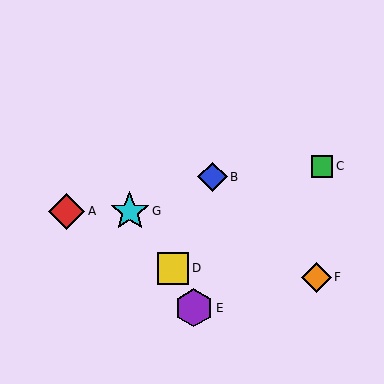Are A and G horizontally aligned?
Yes, both are at y≈211.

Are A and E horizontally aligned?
No, A is at y≈211 and E is at y≈308.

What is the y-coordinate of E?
Object E is at y≈308.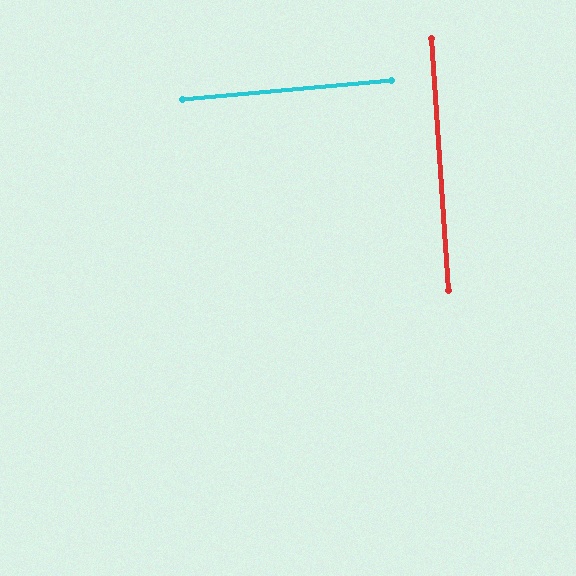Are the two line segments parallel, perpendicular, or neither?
Perpendicular — they meet at approximately 89°.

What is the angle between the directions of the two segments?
Approximately 89 degrees.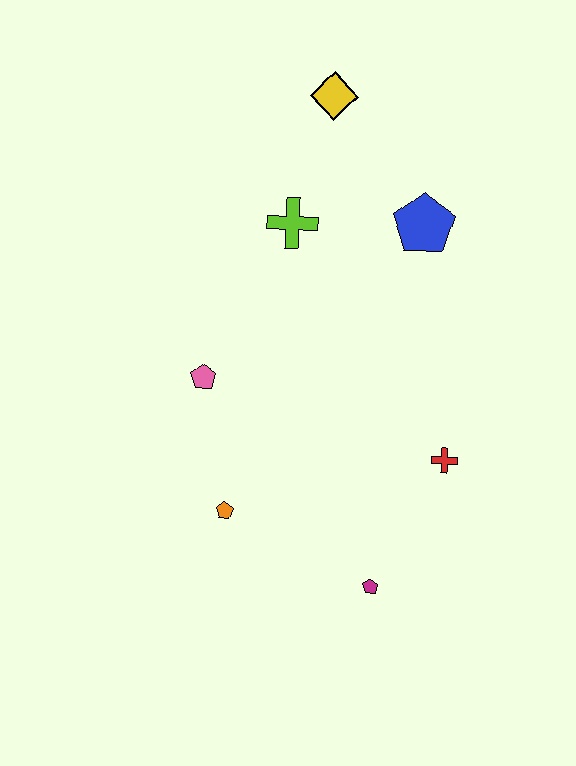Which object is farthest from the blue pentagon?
The magenta pentagon is farthest from the blue pentagon.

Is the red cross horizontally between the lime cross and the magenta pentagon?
No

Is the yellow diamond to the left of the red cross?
Yes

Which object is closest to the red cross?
The magenta pentagon is closest to the red cross.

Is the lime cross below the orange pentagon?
No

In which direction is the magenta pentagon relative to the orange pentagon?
The magenta pentagon is to the right of the orange pentagon.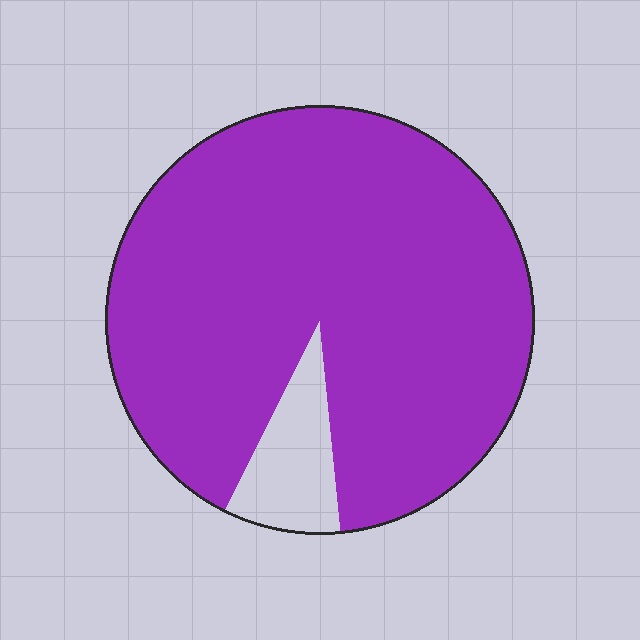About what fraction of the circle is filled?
About nine tenths (9/10).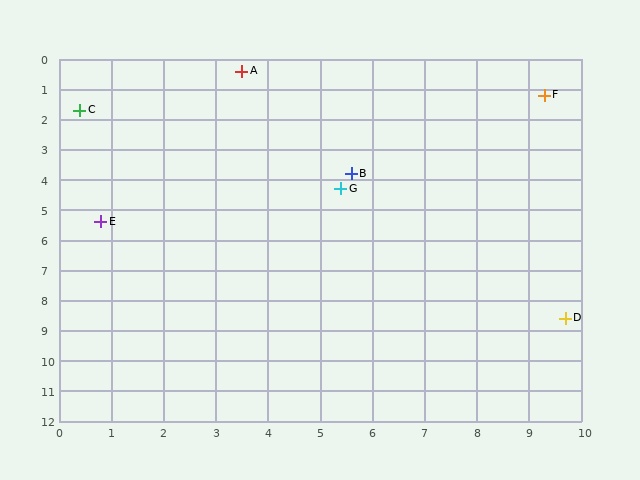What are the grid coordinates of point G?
Point G is at approximately (5.4, 4.3).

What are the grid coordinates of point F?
Point F is at approximately (9.3, 1.2).